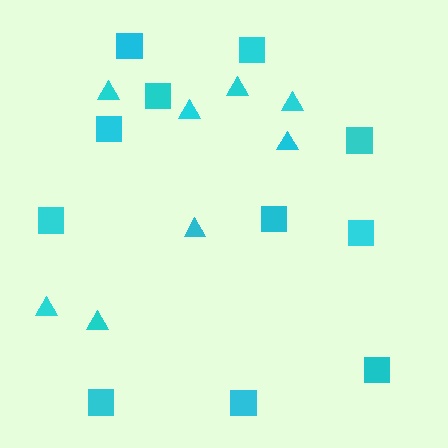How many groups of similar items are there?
There are 2 groups: one group of triangles (8) and one group of squares (11).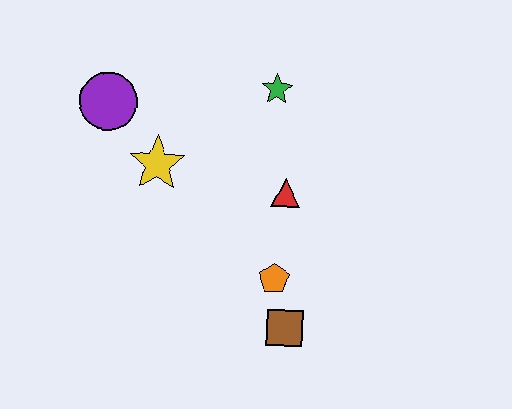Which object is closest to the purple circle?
The yellow star is closest to the purple circle.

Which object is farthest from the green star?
The brown square is farthest from the green star.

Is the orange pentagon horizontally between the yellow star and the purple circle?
No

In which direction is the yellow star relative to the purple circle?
The yellow star is below the purple circle.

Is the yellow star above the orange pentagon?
Yes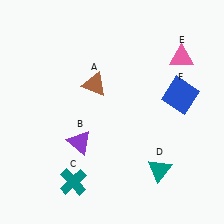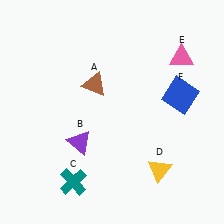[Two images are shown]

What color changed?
The triangle (D) changed from teal in Image 1 to yellow in Image 2.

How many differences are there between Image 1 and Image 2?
There is 1 difference between the two images.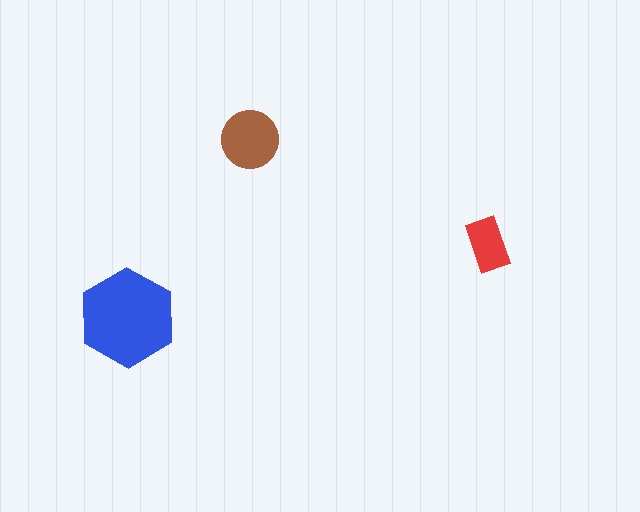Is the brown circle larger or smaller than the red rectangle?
Larger.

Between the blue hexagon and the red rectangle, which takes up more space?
The blue hexagon.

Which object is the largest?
The blue hexagon.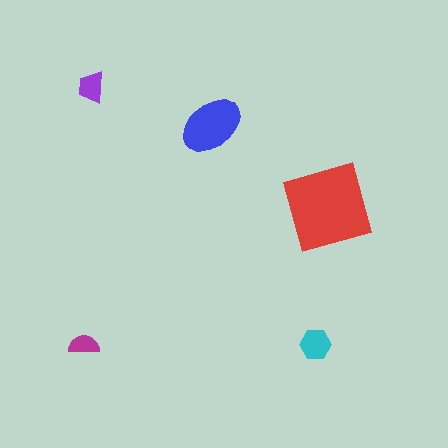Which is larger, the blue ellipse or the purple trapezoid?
The blue ellipse.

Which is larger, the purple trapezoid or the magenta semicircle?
The purple trapezoid.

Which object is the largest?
The red diamond.